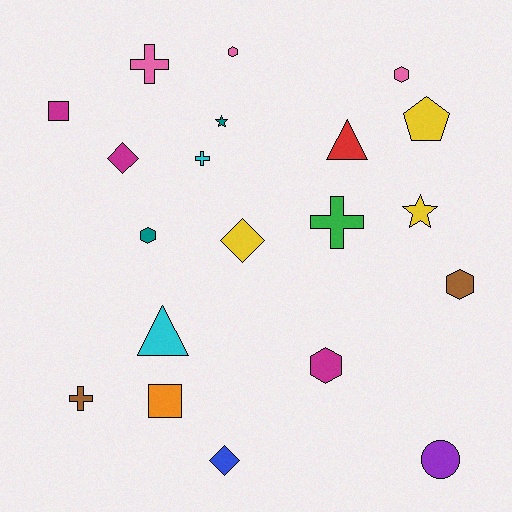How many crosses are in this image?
There are 4 crosses.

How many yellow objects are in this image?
There are 3 yellow objects.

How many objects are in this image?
There are 20 objects.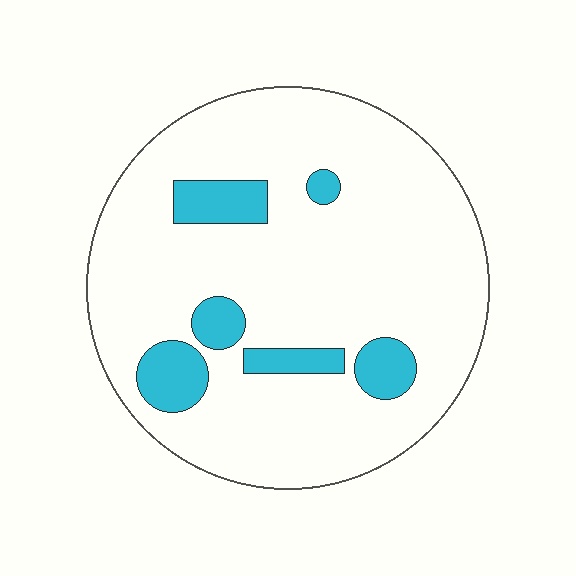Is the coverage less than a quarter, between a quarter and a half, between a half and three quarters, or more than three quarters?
Less than a quarter.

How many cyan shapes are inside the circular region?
6.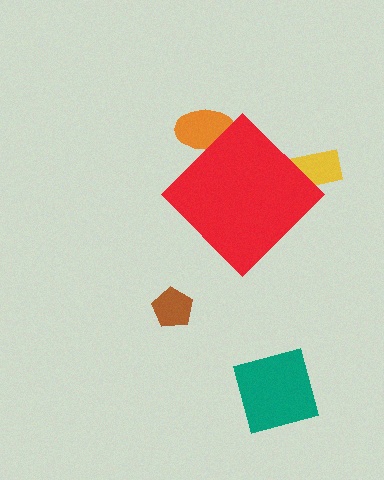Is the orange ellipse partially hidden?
Yes, the orange ellipse is partially hidden behind the red diamond.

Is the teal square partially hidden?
No, the teal square is fully visible.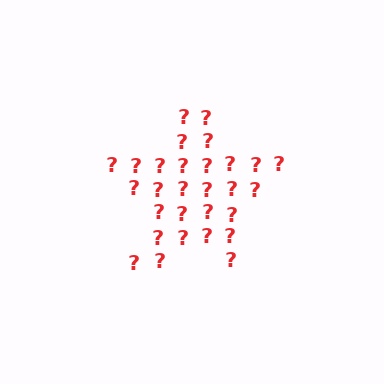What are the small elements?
The small elements are question marks.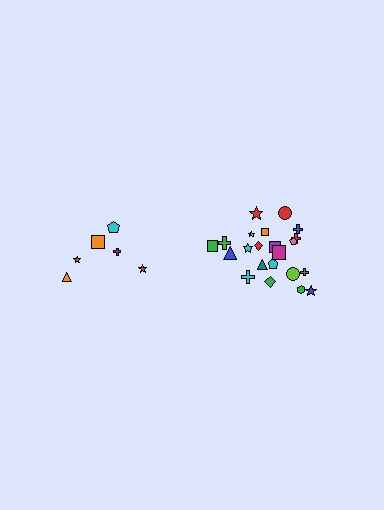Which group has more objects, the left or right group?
The right group.